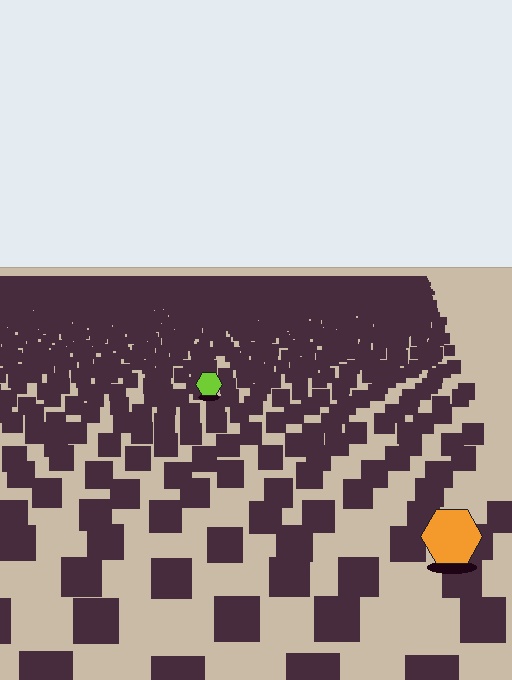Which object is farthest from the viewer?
The lime hexagon is farthest from the viewer. It appears smaller and the ground texture around it is denser.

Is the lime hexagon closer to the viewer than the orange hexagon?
No. The orange hexagon is closer — you can tell from the texture gradient: the ground texture is coarser near it.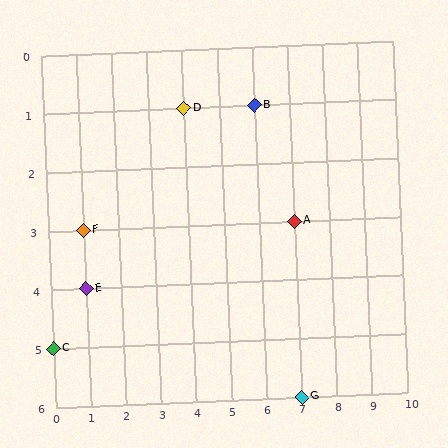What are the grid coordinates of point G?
Point G is at grid coordinates (7, 6).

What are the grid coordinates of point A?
Point A is at grid coordinates (7, 3).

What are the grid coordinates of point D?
Point D is at grid coordinates (4, 1).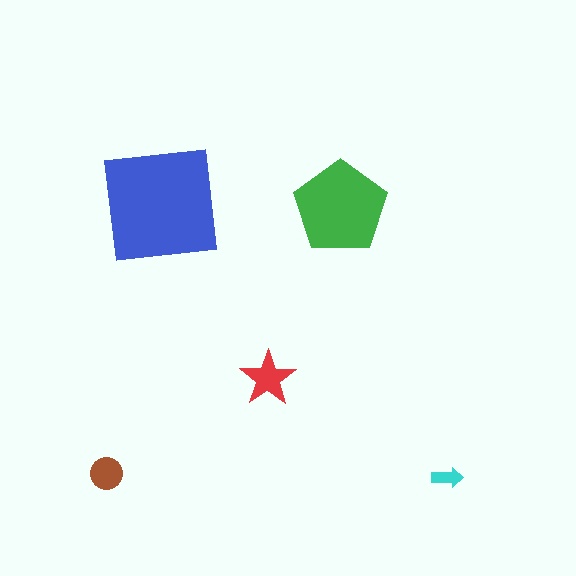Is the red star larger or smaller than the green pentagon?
Smaller.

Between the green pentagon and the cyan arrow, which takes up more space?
The green pentagon.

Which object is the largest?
The blue square.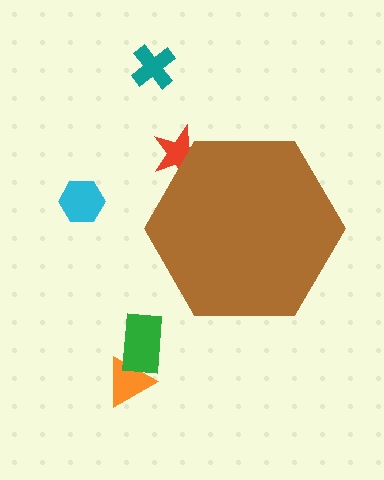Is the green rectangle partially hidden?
No, the green rectangle is fully visible.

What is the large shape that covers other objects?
A brown hexagon.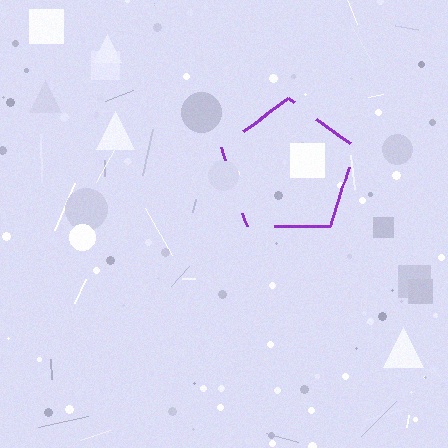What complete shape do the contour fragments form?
The contour fragments form a pentagon.